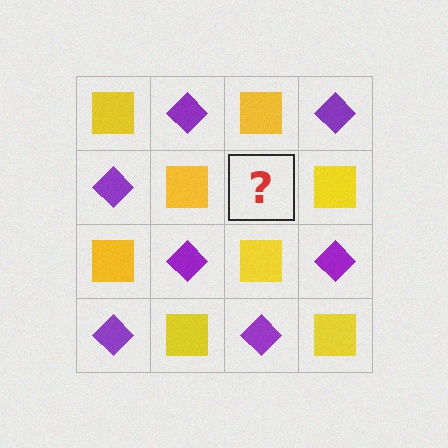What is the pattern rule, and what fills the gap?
The rule is that it alternates yellow square and purple diamond in a checkerboard pattern. The gap should be filled with a purple diamond.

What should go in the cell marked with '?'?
The missing cell should contain a purple diamond.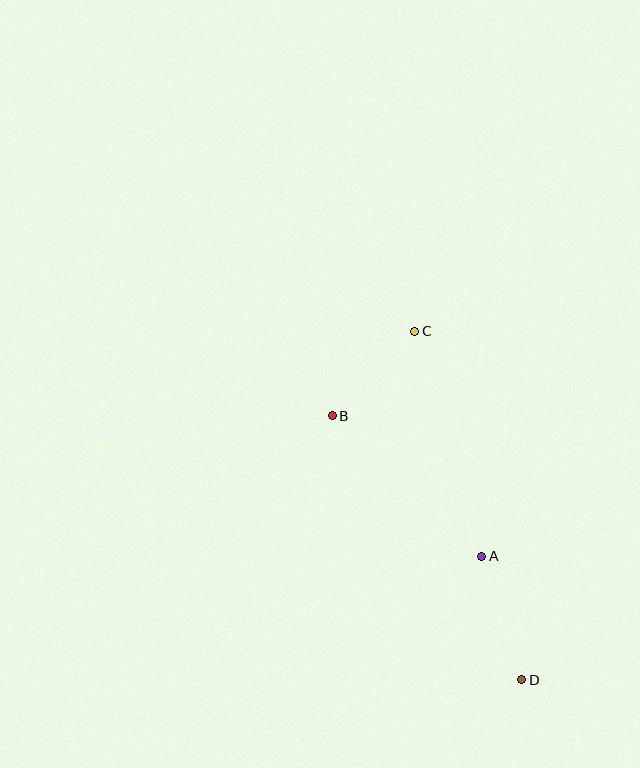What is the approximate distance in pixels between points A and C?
The distance between A and C is approximately 235 pixels.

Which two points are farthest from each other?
Points C and D are farthest from each other.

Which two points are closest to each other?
Points B and C are closest to each other.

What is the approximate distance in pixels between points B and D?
The distance between B and D is approximately 325 pixels.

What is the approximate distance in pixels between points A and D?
The distance between A and D is approximately 130 pixels.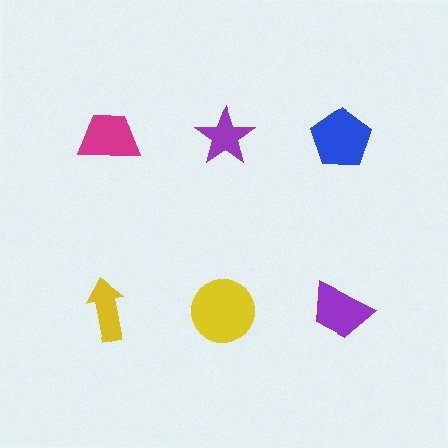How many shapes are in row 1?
3 shapes.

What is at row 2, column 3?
A purple trapezoid.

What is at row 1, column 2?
A purple star.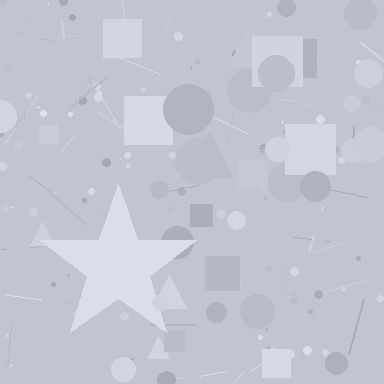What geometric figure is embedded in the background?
A star is embedded in the background.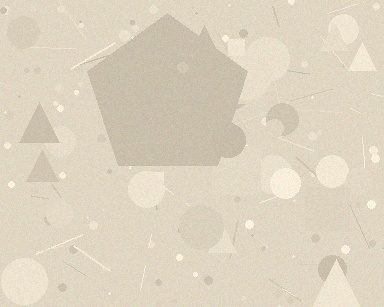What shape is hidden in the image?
A pentagon is hidden in the image.